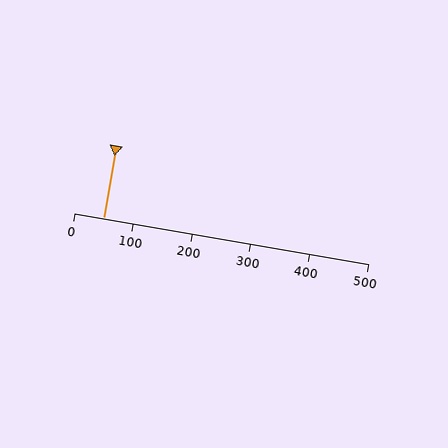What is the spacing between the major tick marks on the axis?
The major ticks are spaced 100 apart.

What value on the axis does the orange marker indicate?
The marker indicates approximately 50.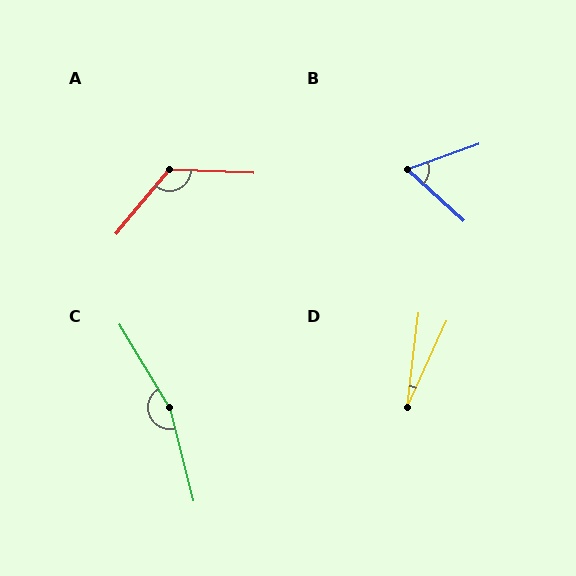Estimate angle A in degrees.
Approximately 127 degrees.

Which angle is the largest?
C, at approximately 163 degrees.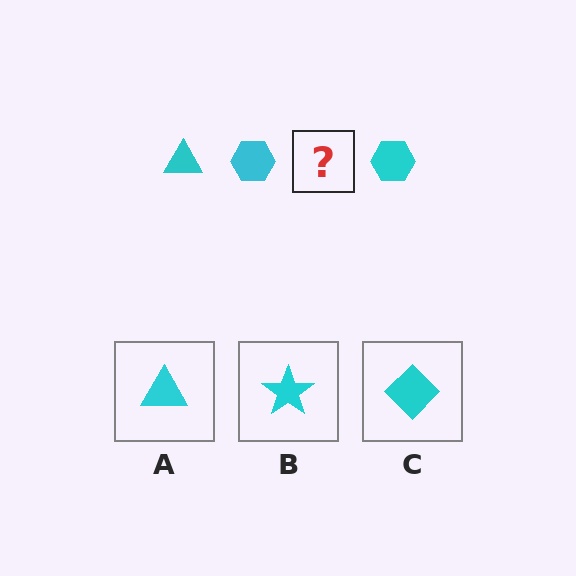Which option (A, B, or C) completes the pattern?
A.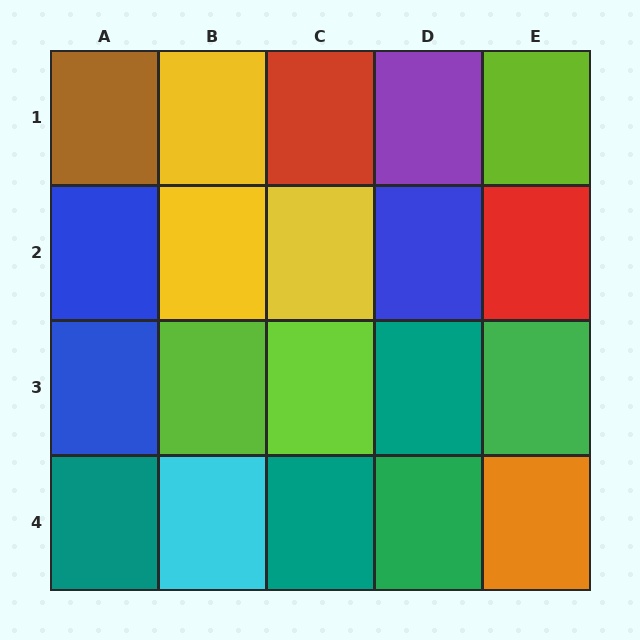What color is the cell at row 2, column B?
Yellow.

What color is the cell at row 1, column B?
Yellow.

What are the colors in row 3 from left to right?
Blue, lime, lime, teal, green.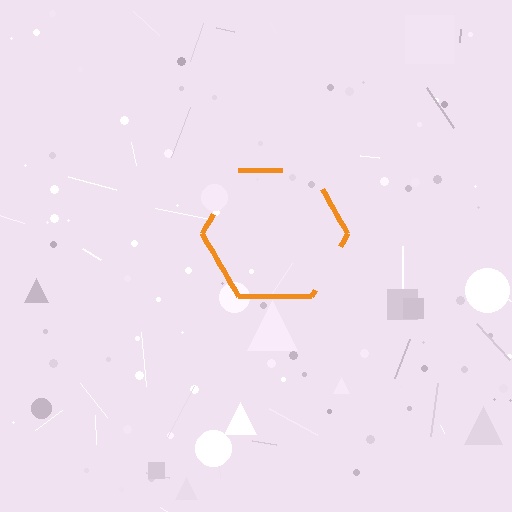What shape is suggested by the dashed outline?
The dashed outline suggests a hexagon.